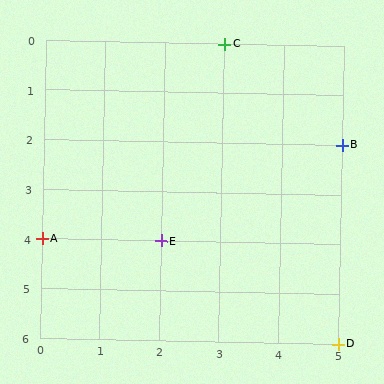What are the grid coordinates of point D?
Point D is at grid coordinates (5, 6).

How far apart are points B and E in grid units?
Points B and E are 3 columns and 2 rows apart (about 3.6 grid units diagonally).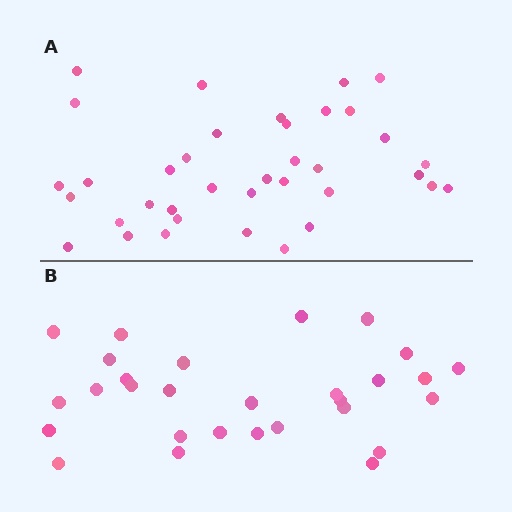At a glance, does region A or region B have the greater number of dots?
Region A (the top region) has more dots.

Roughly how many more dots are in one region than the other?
Region A has roughly 8 or so more dots than region B.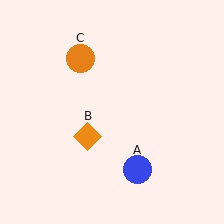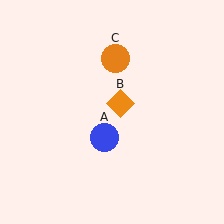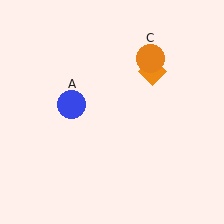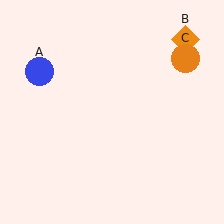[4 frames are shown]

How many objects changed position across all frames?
3 objects changed position: blue circle (object A), orange diamond (object B), orange circle (object C).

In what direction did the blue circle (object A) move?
The blue circle (object A) moved up and to the left.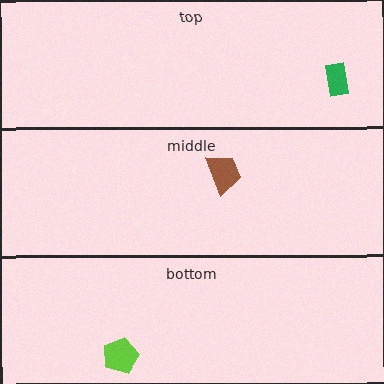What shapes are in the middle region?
The brown trapezoid.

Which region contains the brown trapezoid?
The middle region.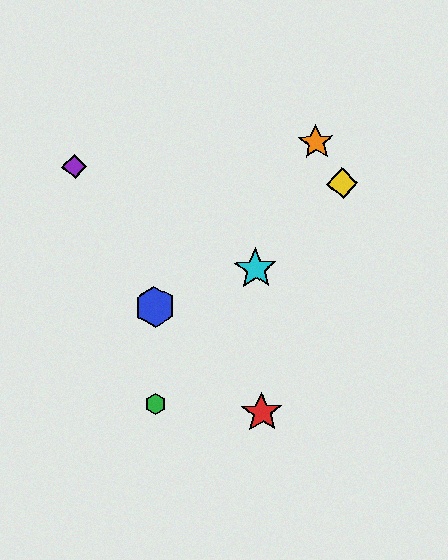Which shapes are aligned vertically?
The red star, the cyan star are aligned vertically.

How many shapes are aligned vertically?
2 shapes (the red star, the cyan star) are aligned vertically.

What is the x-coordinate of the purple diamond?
The purple diamond is at x≈74.